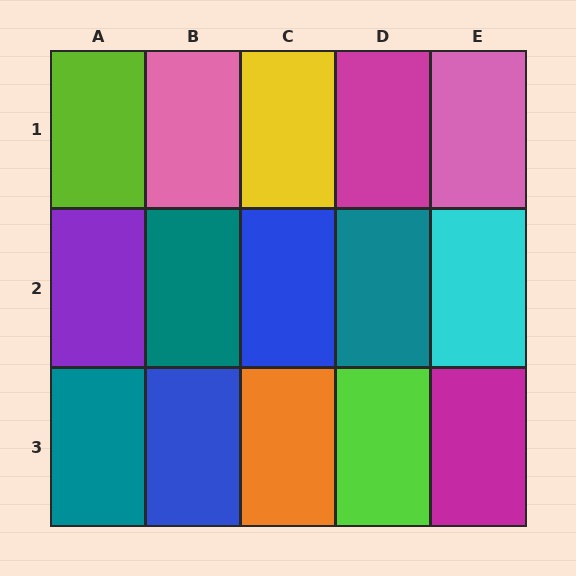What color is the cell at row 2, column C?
Blue.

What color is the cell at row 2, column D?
Teal.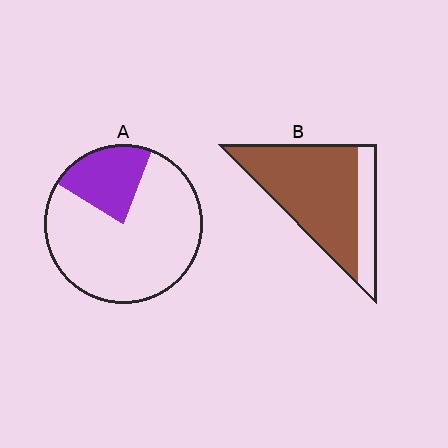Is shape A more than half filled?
No.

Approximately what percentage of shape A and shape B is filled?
A is approximately 20% and B is approximately 80%.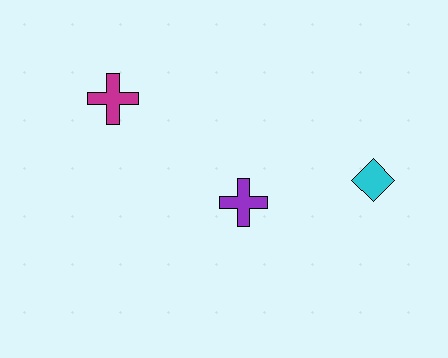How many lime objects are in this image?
There are no lime objects.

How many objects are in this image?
There are 3 objects.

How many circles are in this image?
There are no circles.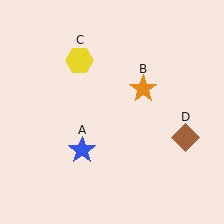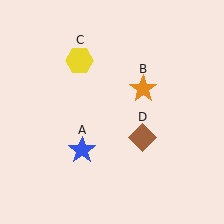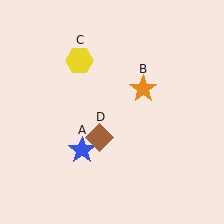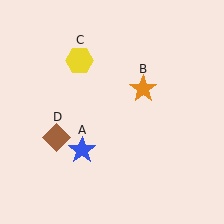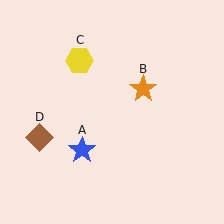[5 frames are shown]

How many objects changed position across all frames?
1 object changed position: brown diamond (object D).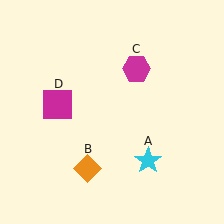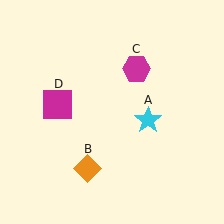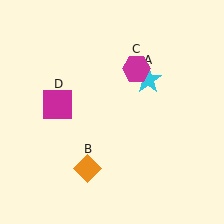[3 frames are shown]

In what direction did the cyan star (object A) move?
The cyan star (object A) moved up.